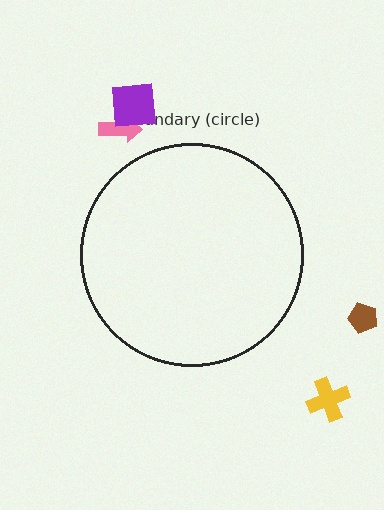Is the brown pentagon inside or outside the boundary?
Outside.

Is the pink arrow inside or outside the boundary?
Outside.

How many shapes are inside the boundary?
0 inside, 4 outside.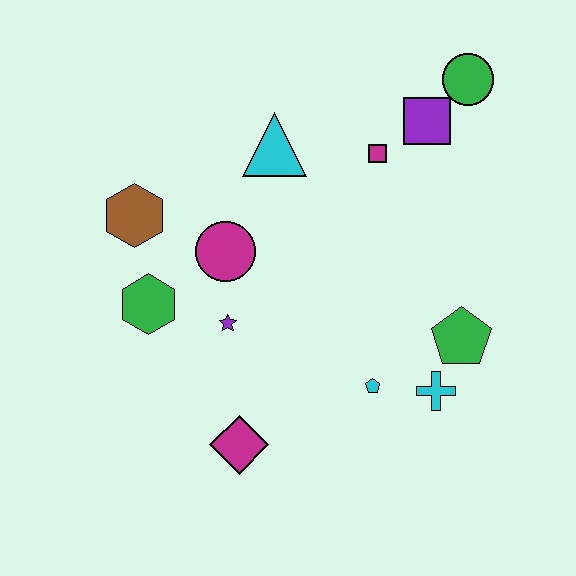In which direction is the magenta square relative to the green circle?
The magenta square is to the left of the green circle.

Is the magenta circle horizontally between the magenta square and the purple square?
No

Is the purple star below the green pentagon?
No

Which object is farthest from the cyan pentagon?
The green circle is farthest from the cyan pentagon.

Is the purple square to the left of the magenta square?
No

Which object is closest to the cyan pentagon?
The cyan cross is closest to the cyan pentagon.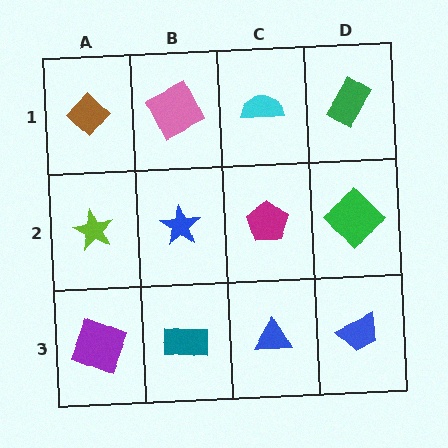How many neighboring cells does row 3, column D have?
2.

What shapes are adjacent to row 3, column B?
A blue star (row 2, column B), a purple square (row 3, column A), a blue triangle (row 3, column C).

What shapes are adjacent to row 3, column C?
A magenta pentagon (row 2, column C), a teal rectangle (row 3, column B), a blue trapezoid (row 3, column D).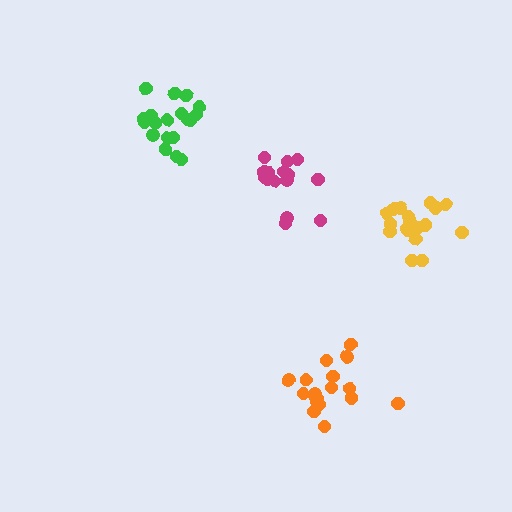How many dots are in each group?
Group 1: 18 dots, Group 2: 19 dots, Group 3: 15 dots, Group 4: 18 dots (70 total).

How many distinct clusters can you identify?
There are 4 distinct clusters.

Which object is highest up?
The green cluster is topmost.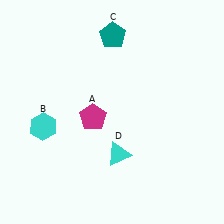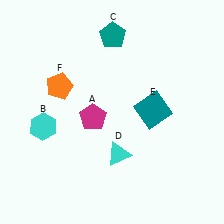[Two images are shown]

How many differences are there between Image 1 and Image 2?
There are 2 differences between the two images.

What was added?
A teal square (E), an orange pentagon (F) were added in Image 2.